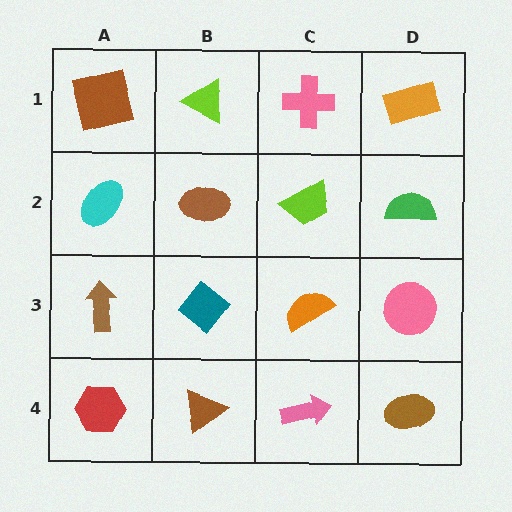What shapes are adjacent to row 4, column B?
A teal diamond (row 3, column B), a red hexagon (row 4, column A), a pink arrow (row 4, column C).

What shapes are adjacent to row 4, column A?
A brown arrow (row 3, column A), a brown triangle (row 4, column B).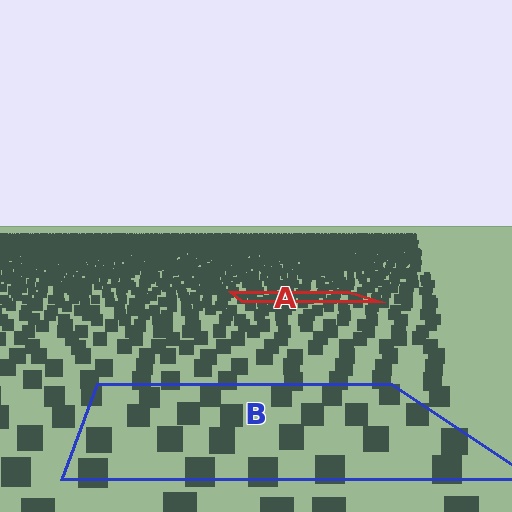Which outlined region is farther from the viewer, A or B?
Region A is farther from the viewer — the texture elements inside it appear smaller and more densely packed.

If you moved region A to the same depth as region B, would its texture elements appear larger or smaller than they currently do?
They would appear larger. At a closer depth, the same texture elements are projected at a bigger on-screen size.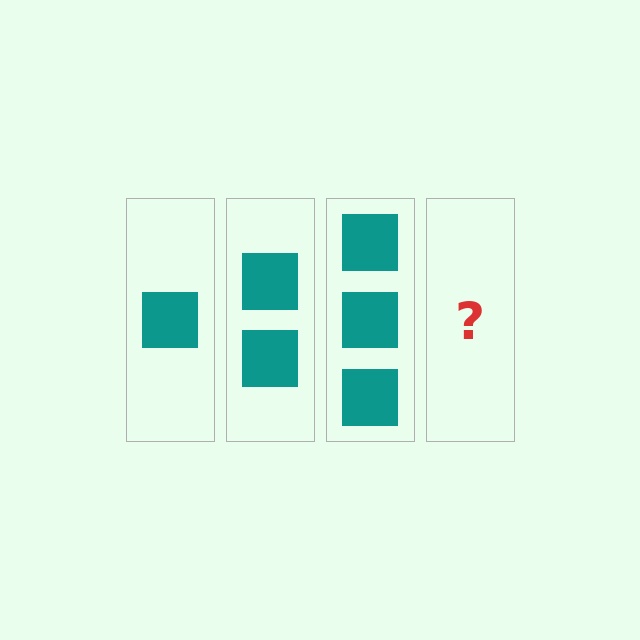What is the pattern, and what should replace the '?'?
The pattern is that each step adds one more square. The '?' should be 4 squares.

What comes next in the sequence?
The next element should be 4 squares.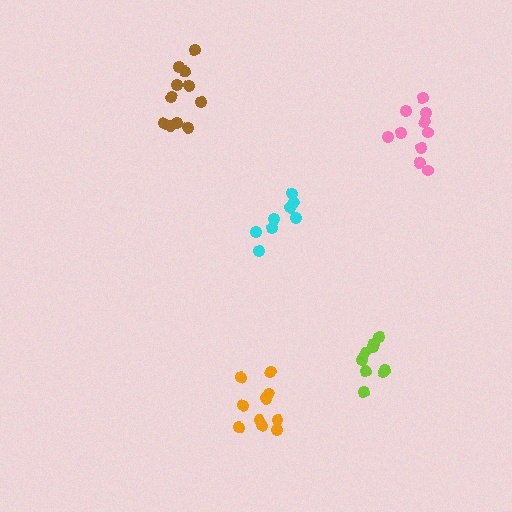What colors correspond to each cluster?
The clusters are colored: orange, cyan, pink, brown, lime.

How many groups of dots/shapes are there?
There are 5 groups.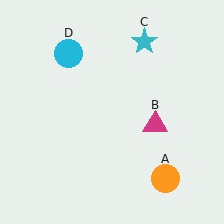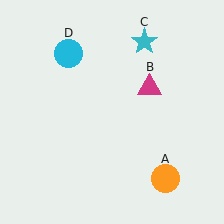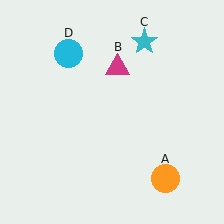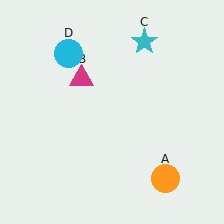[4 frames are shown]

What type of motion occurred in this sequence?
The magenta triangle (object B) rotated counterclockwise around the center of the scene.